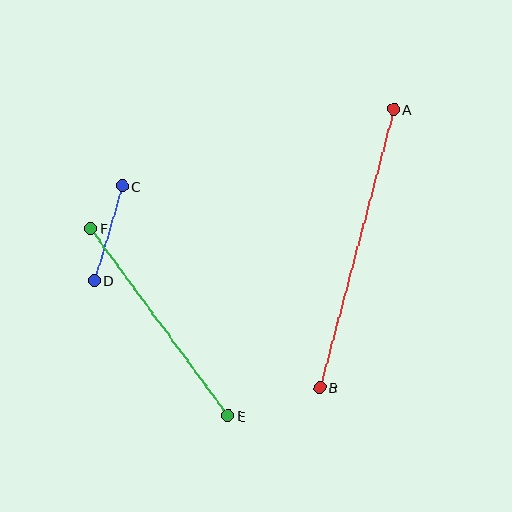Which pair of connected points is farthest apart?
Points A and B are farthest apart.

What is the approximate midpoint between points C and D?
The midpoint is at approximately (108, 233) pixels.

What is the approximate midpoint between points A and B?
The midpoint is at approximately (357, 249) pixels.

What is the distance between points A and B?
The distance is approximately 288 pixels.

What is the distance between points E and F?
The distance is approximately 233 pixels.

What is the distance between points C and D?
The distance is approximately 98 pixels.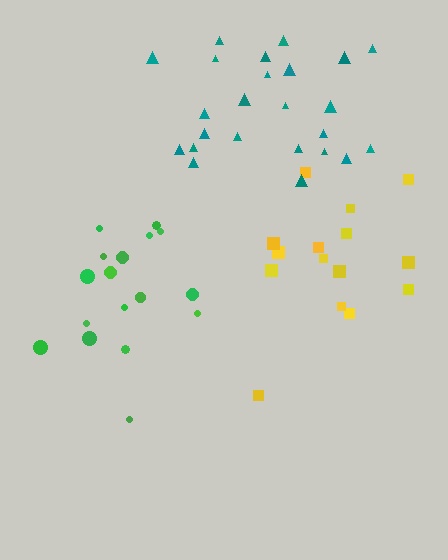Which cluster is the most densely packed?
Teal.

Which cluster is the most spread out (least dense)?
Yellow.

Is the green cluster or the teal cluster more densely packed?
Teal.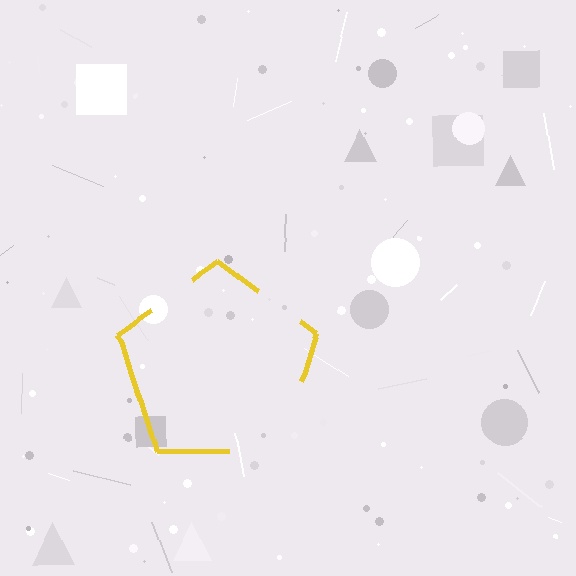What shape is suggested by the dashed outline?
The dashed outline suggests a pentagon.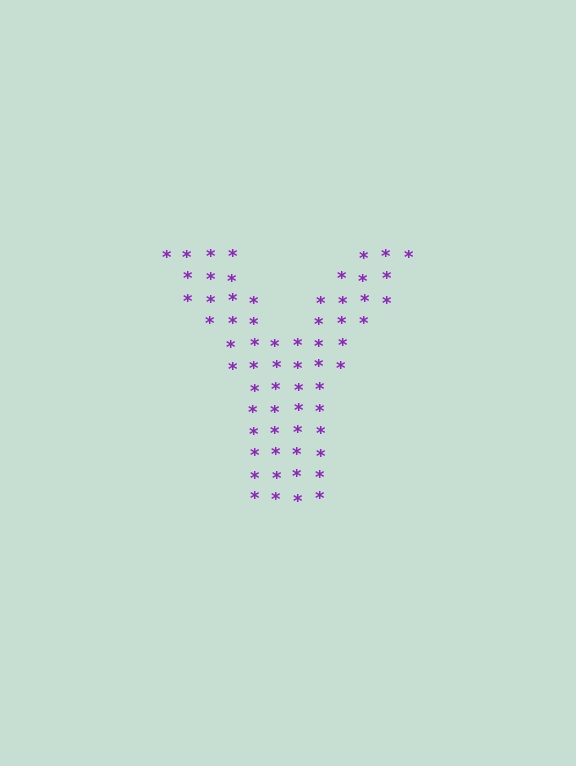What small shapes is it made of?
It is made of small asterisks.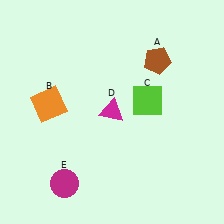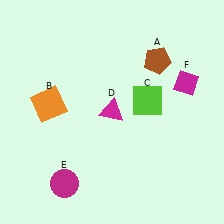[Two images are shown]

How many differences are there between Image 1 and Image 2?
There is 1 difference between the two images.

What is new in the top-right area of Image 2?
A magenta diamond (F) was added in the top-right area of Image 2.